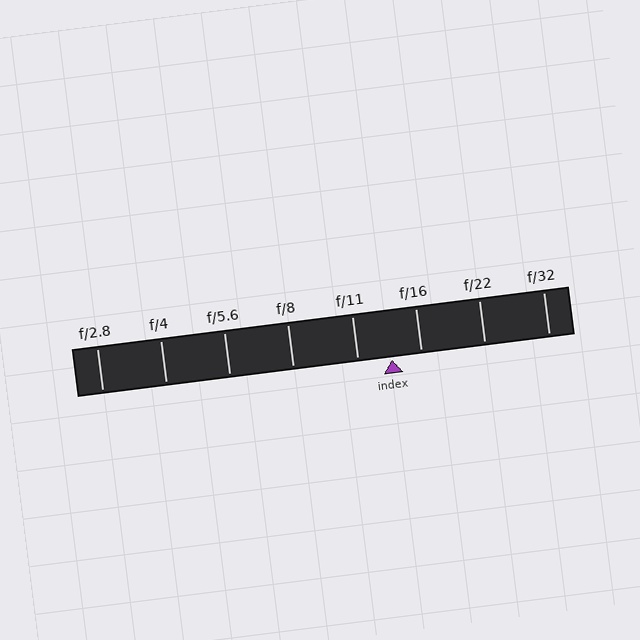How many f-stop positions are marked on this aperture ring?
There are 8 f-stop positions marked.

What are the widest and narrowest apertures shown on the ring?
The widest aperture shown is f/2.8 and the narrowest is f/32.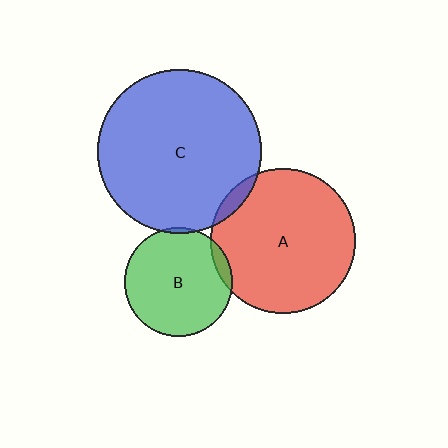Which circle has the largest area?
Circle C (blue).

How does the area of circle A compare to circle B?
Approximately 1.8 times.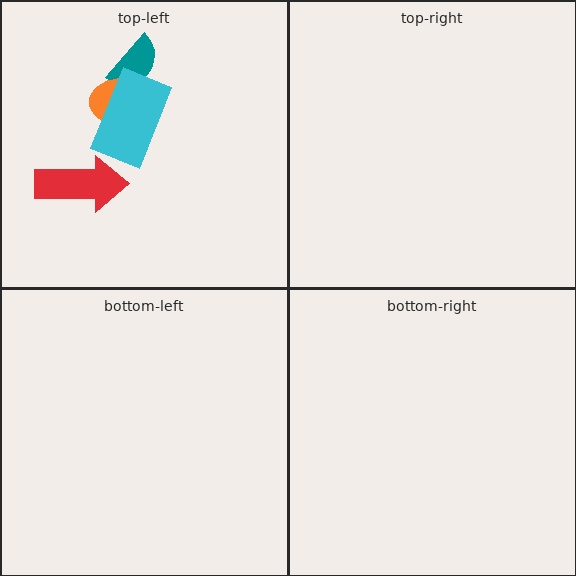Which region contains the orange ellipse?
The top-left region.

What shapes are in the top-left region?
The teal semicircle, the orange ellipse, the cyan rectangle, the red arrow.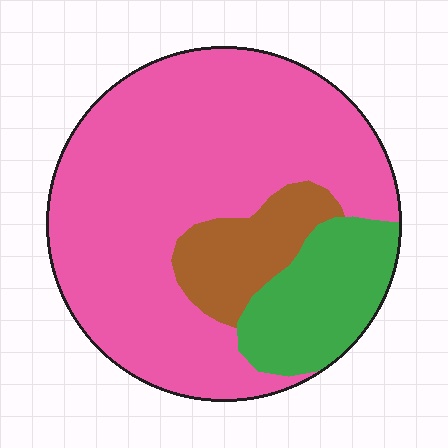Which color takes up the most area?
Pink, at roughly 70%.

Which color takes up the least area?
Brown, at roughly 10%.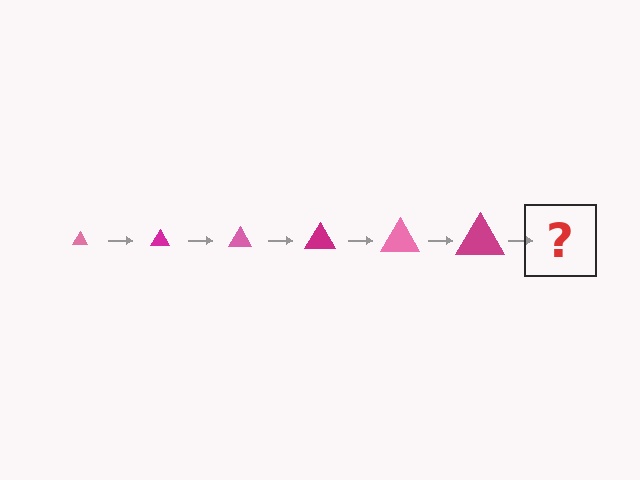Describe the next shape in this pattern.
It should be a pink triangle, larger than the previous one.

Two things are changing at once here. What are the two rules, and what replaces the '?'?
The two rules are that the triangle grows larger each step and the color cycles through pink and magenta. The '?' should be a pink triangle, larger than the previous one.